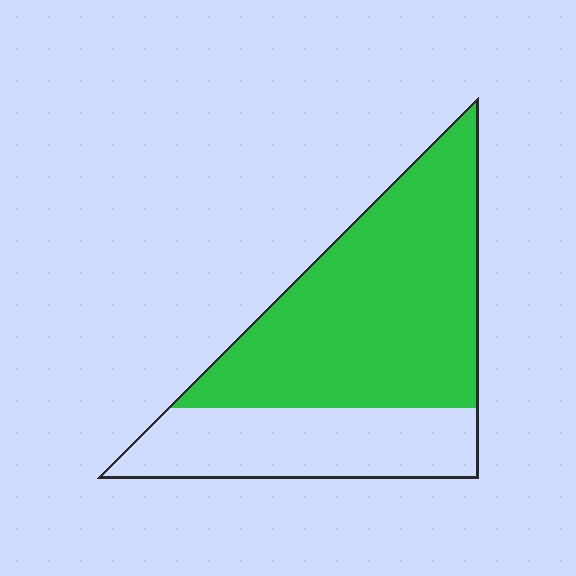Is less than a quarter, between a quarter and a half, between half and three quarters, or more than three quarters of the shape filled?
Between half and three quarters.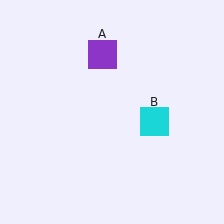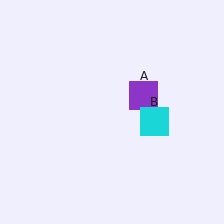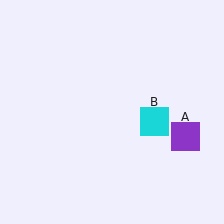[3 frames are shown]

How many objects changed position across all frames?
1 object changed position: purple square (object A).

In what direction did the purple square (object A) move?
The purple square (object A) moved down and to the right.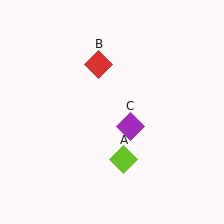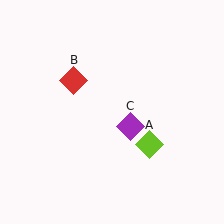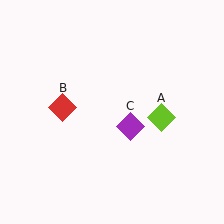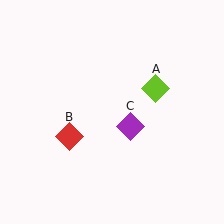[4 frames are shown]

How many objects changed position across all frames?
2 objects changed position: lime diamond (object A), red diamond (object B).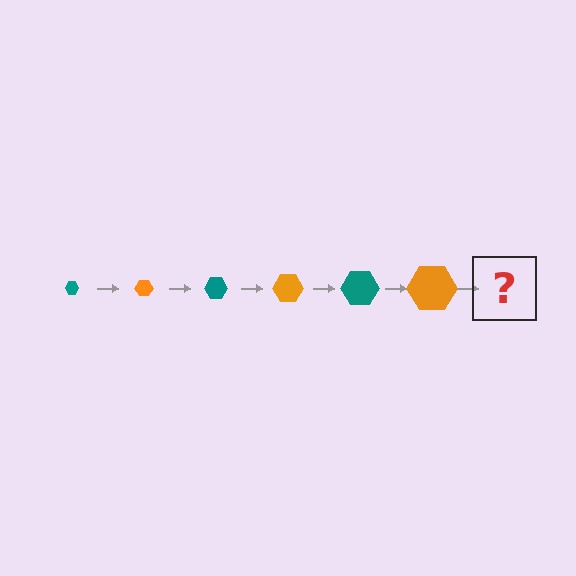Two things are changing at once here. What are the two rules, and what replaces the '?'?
The two rules are that the hexagon grows larger each step and the color cycles through teal and orange. The '?' should be a teal hexagon, larger than the previous one.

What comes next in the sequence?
The next element should be a teal hexagon, larger than the previous one.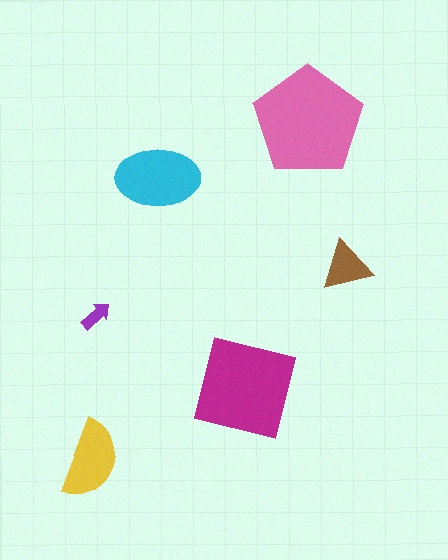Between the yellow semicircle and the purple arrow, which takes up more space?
The yellow semicircle.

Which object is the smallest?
The purple arrow.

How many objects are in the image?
There are 6 objects in the image.